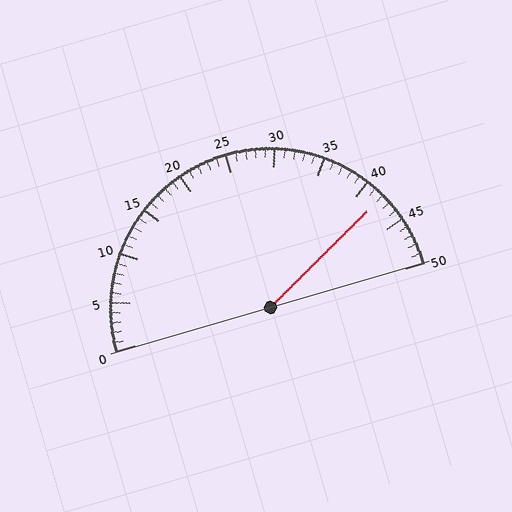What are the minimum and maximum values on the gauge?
The gauge ranges from 0 to 50.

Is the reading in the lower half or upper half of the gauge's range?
The reading is in the upper half of the range (0 to 50).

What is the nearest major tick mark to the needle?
The nearest major tick mark is 40.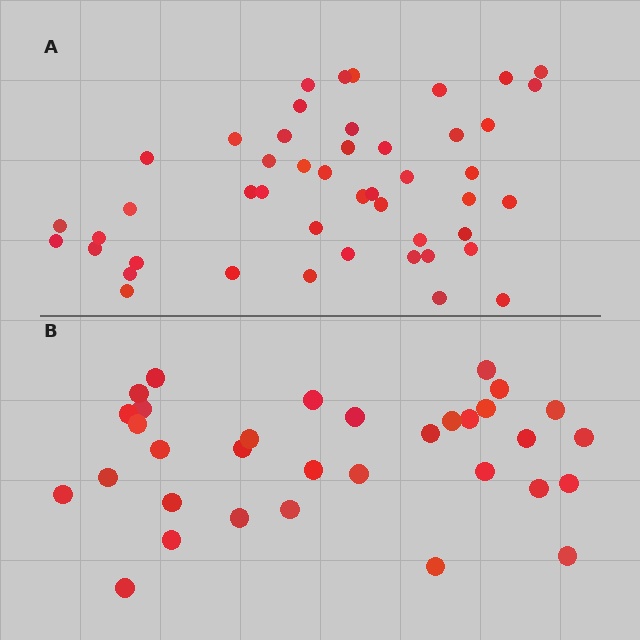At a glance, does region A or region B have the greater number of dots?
Region A (the top region) has more dots.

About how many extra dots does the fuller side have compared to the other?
Region A has approximately 15 more dots than region B.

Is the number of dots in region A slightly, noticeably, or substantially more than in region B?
Region A has noticeably more, but not dramatically so. The ratio is roughly 1.4 to 1.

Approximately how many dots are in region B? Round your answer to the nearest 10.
About 30 dots. (The exact count is 33, which rounds to 30.)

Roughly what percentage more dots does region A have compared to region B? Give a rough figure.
About 40% more.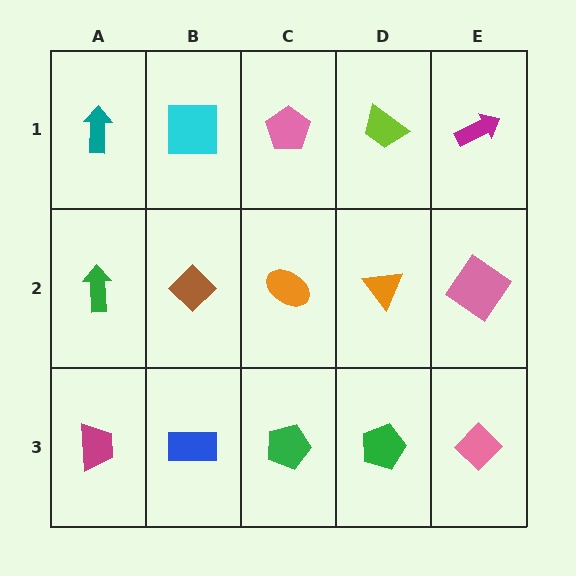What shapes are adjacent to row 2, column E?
A magenta arrow (row 1, column E), a pink diamond (row 3, column E), an orange triangle (row 2, column D).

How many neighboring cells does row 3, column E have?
2.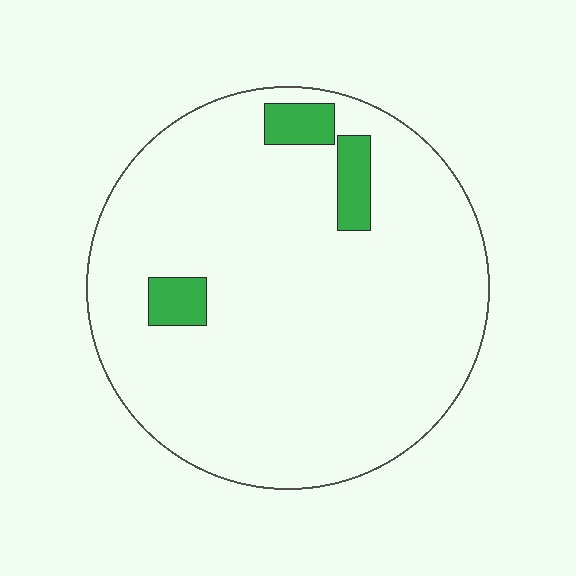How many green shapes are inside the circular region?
3.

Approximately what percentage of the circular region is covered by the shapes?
Approximately 5%.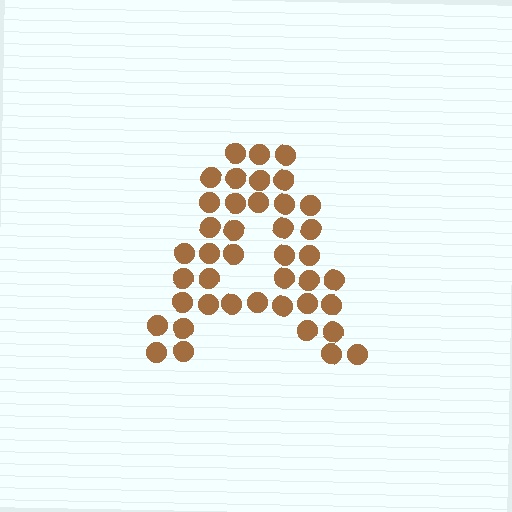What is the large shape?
The large shape is the letter A.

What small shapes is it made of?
It is made of small circles.